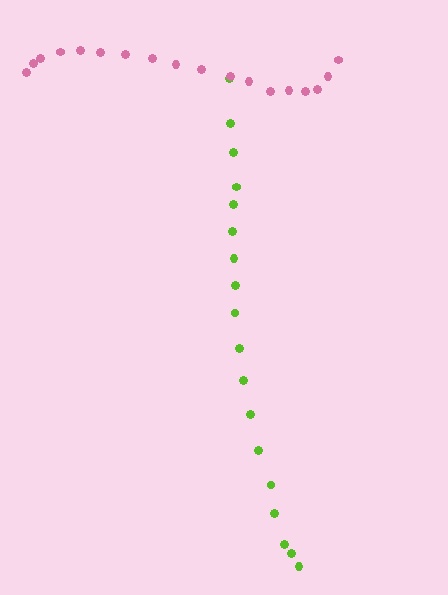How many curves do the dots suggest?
There are 2 distinct paths.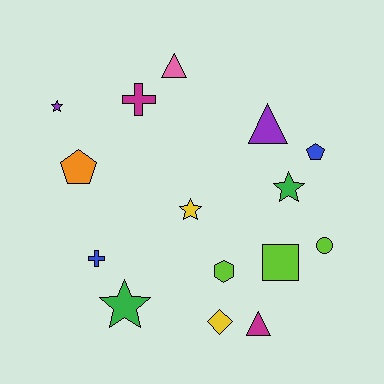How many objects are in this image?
There are 15 objects.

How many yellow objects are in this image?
There are 2 yellow objects.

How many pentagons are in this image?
There are 2 pentagons.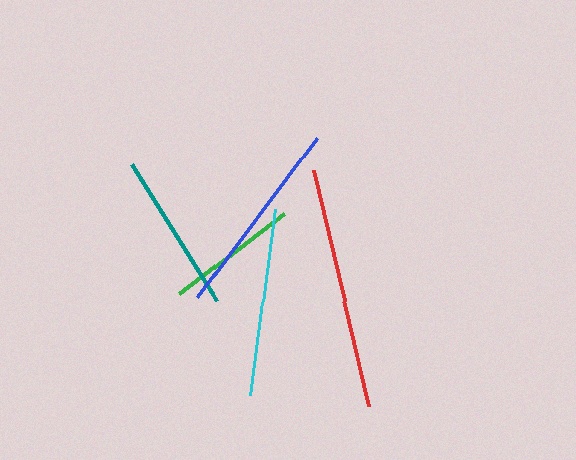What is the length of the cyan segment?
The cyan segment is approximately 188 pixels long.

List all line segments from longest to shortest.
From longest to shortest: red, blue, cyan, teal, green.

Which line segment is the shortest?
The green line is the shortest at approximately 133 pixels.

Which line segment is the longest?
The red line is the longest at approximately 242 pixels.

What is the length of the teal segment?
The teal segment is approximately 160 pixels long.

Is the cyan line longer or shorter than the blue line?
The blue line is longer than the cyan line.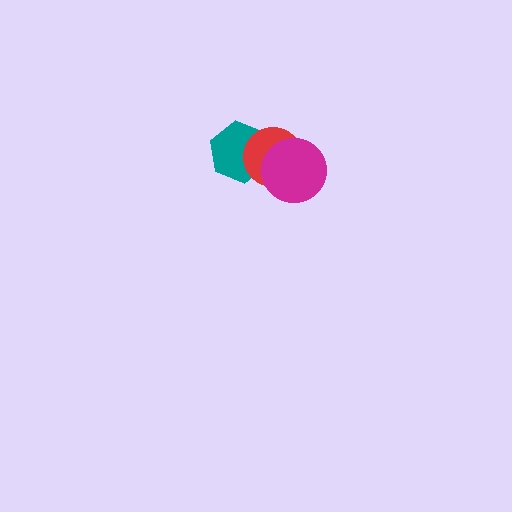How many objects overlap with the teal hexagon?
2 objects overlap with the teal hexagon.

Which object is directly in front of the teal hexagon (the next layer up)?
The red circle is directly in front of the teal hexagon.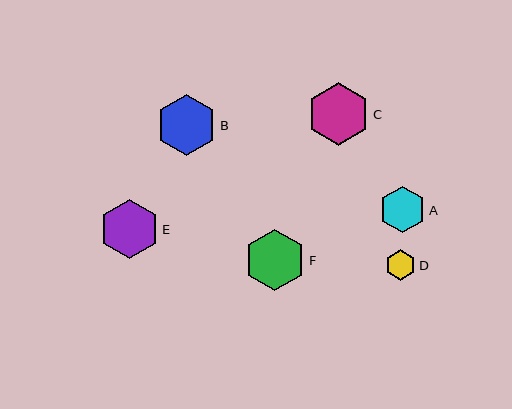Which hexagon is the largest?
Hexagon C is the largest with a size of approximately 63 pixels.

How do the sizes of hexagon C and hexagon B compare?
Hexagon C and hexagon B are approximately the same size.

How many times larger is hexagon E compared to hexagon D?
Hexagon E is approximately 1.9 times the size of hexagon D.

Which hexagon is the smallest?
Hexagon D is the smallest with a size of approximately 31 pixels.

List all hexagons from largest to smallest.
From largest to smallest: C, F, B, E, A, D.